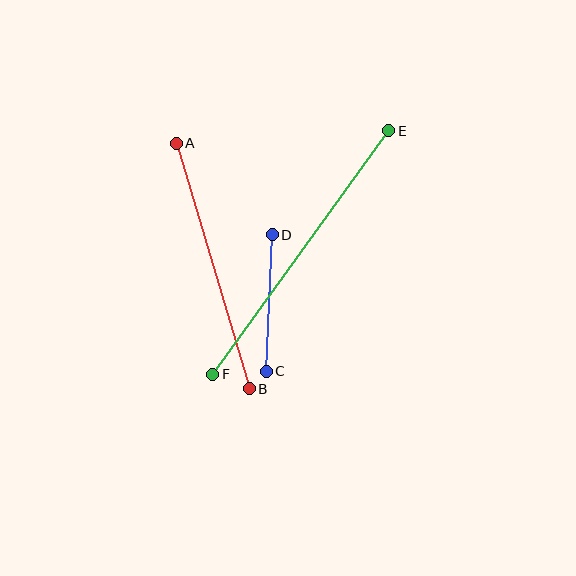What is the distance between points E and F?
The distance is approximately 300 pixels.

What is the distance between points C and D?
The distance is approximately 137 pixels.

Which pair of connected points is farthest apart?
Points E and F are farthest apart.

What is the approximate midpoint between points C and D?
The midpoint is at approximately (269, 303) pixels.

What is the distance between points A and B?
The distance is approximately 256 pixels.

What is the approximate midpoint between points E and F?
The midpoint is at approximately (301, 253) pixels.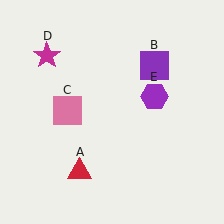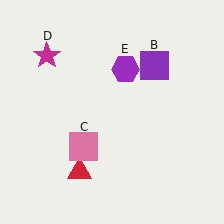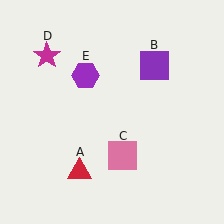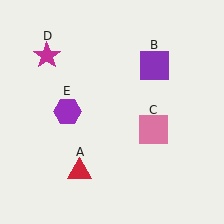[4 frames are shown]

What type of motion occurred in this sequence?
The pink square (object C), purple hexagon (object E) rotated counterclockwise around the center of the scene.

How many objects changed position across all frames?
2 objects changed position: pink square (object C), purple hexagon (object E).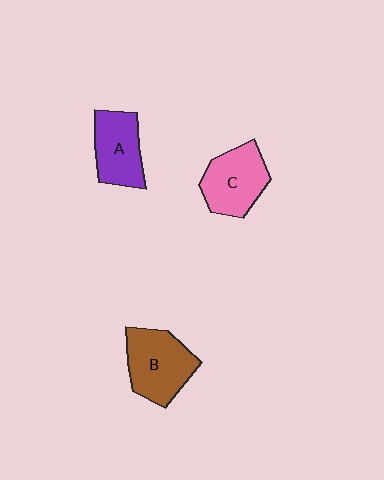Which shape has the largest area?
Shape B (brown).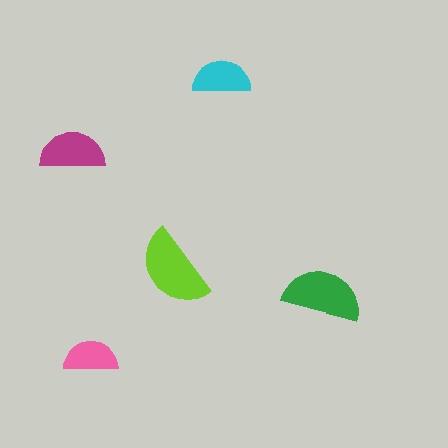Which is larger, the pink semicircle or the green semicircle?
The green one.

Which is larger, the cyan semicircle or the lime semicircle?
The lime one.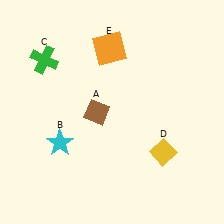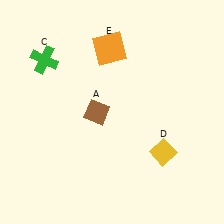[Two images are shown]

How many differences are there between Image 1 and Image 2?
There is 1 difference between the two images.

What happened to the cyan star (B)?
The cyan star (B) was removed in Image 2. It was in the bottom-left area of Image 1.